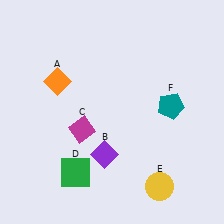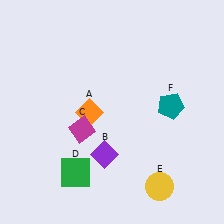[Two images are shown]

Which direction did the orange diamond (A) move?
The orange diamond (A) moved right.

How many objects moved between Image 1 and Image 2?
1 object moved between the two images.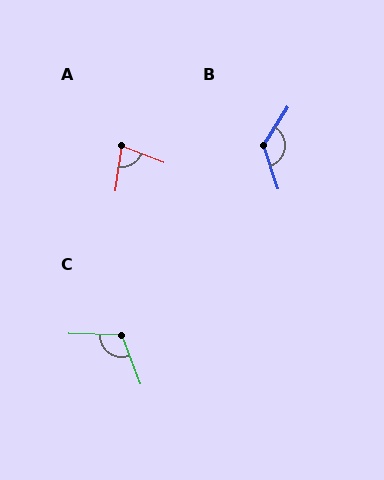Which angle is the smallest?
A, at approximately 78 degrees.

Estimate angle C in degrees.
Approximately 112 degrees.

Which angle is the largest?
B, at approximately 129 degrees.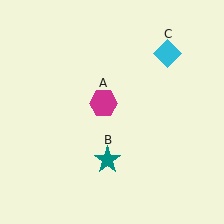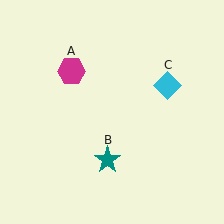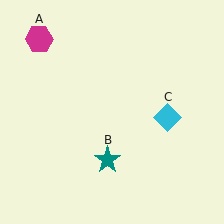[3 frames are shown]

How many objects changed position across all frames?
2 objects changed position: magenta hexagon (object A), cyan diamond (object C).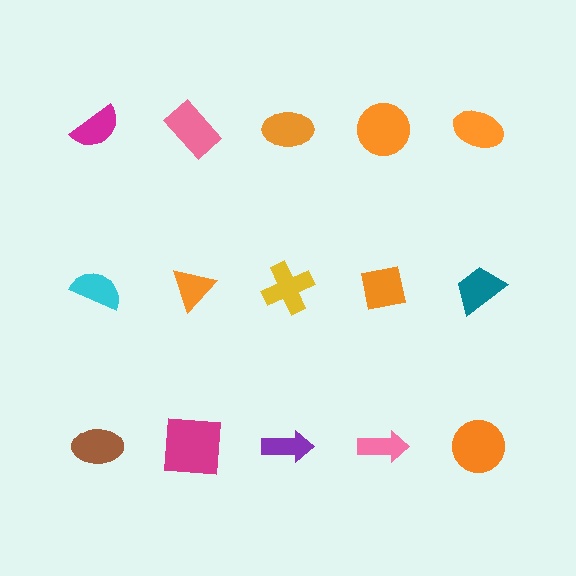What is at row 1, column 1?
A magenta semicircle.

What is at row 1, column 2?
A pink rectangle.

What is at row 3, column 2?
A magenta square.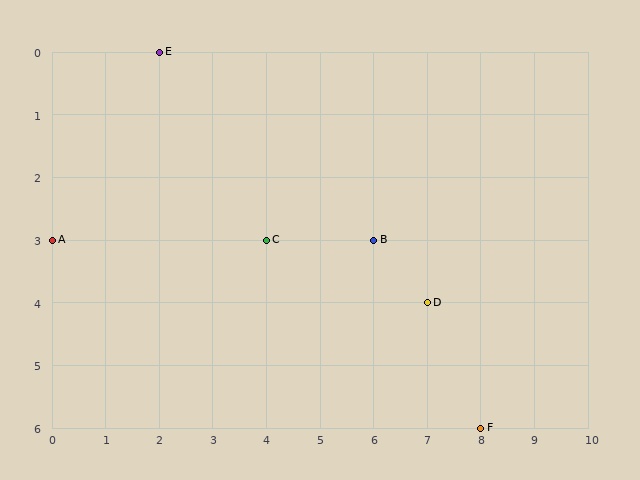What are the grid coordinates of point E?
Point E is at grid coordinates (2, 0).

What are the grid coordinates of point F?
Point F is at grid coordinates (8, 6).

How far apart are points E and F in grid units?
Points E and F are 6 columns and 6 rows apart (about 8.5 grid units diagonally).